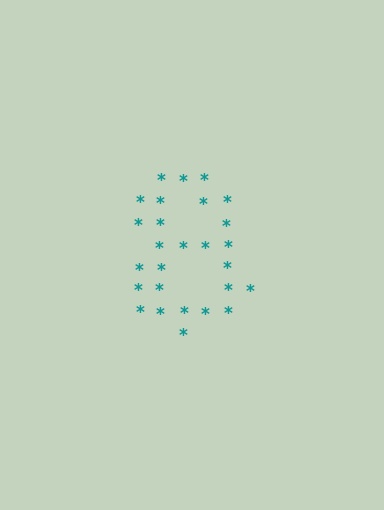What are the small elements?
The small elements are asterisks.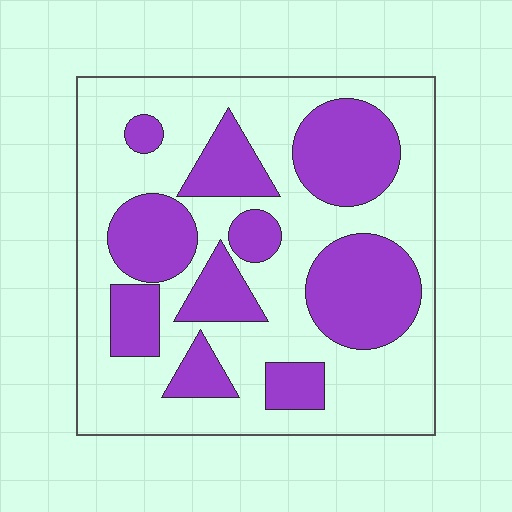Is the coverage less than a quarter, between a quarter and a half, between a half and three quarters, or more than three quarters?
Between a quarter and a half.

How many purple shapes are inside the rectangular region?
10.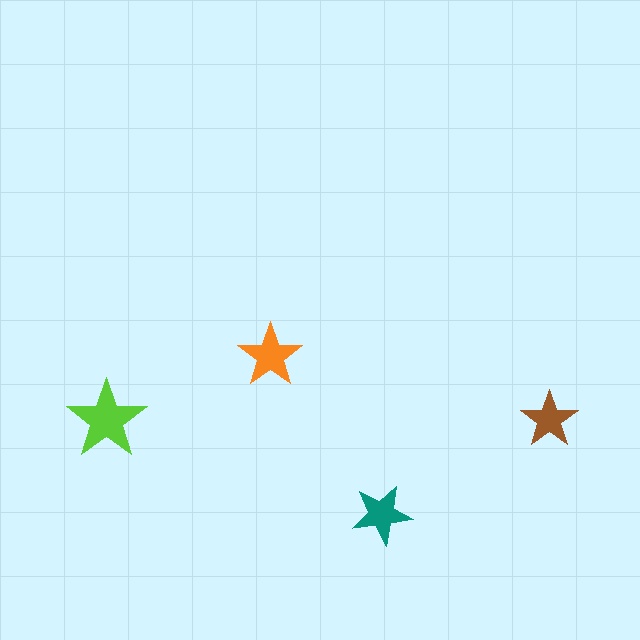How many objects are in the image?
There are 4 objects in the image.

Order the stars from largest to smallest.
the lime one, the orange one, the teal one, the brown one.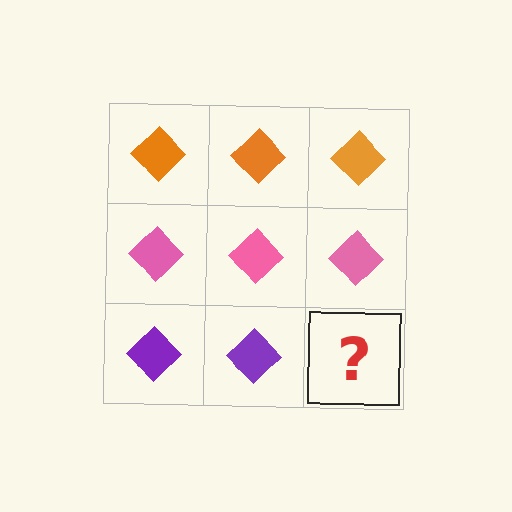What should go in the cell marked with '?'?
The missing cell should contain a purple diamond.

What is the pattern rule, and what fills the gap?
The rule is that each row has a consistent color. The gap should be filled with a purple diamond.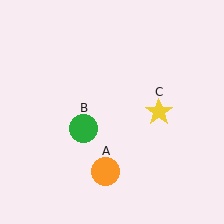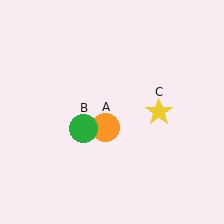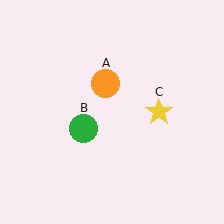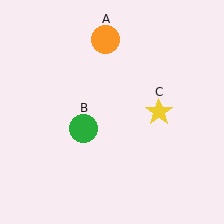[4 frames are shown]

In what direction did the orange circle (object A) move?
The orange circle (object A) moved up.